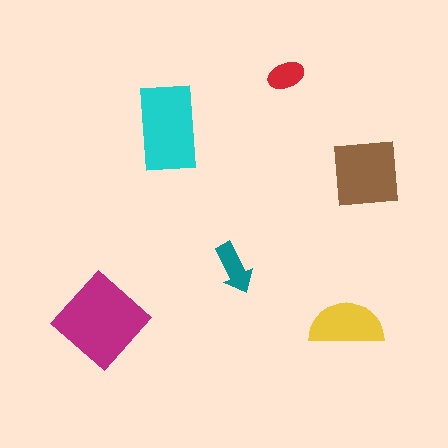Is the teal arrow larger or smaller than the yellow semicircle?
Smaller.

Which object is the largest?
The magenta diamond.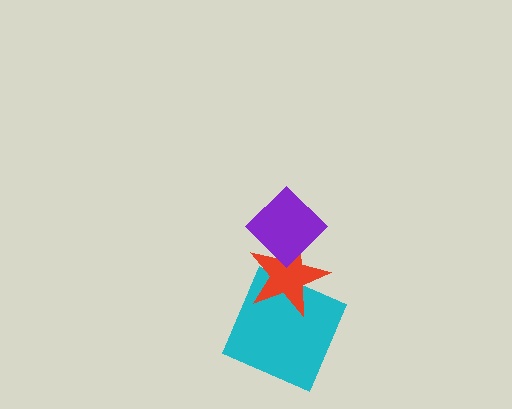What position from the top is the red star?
The red star is 2nd from the top.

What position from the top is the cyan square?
The cyan square is 3rd from the top.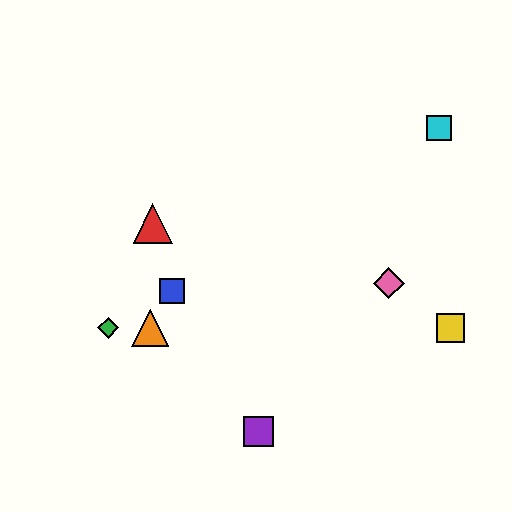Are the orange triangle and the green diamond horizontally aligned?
Yes, both are at y≈328.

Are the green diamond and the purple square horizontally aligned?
No, the green diamond is at y≈328 and the purple square is at y≈431.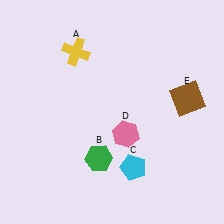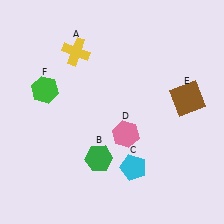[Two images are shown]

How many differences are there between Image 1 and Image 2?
There is 1 difference between the two images.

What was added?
A green hexagon (F) was added in Image 2.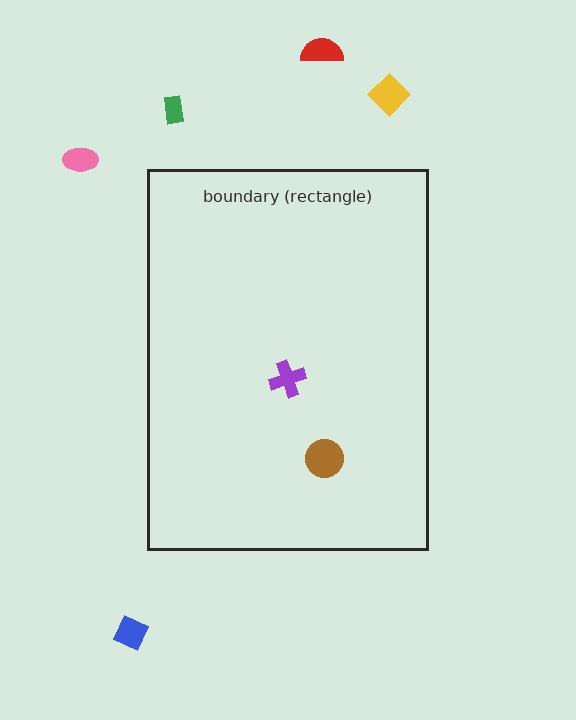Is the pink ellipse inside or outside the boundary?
Outside.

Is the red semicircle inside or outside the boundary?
Outside.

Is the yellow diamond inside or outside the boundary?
Outside.